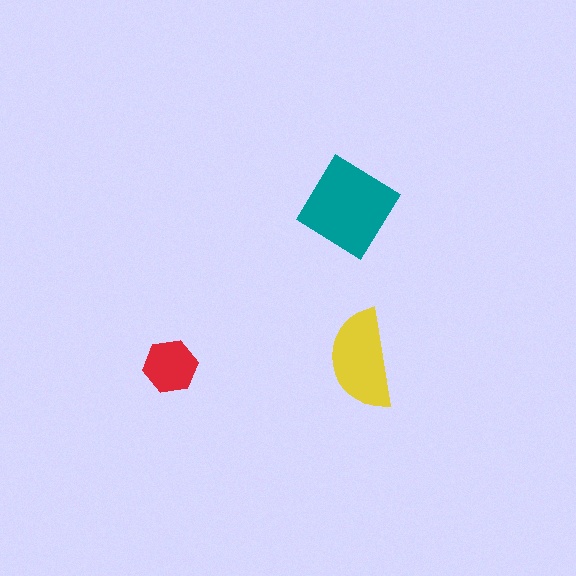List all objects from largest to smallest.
The teal diamond, the yellow semicircle, the red hexagon.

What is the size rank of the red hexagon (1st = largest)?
3rd.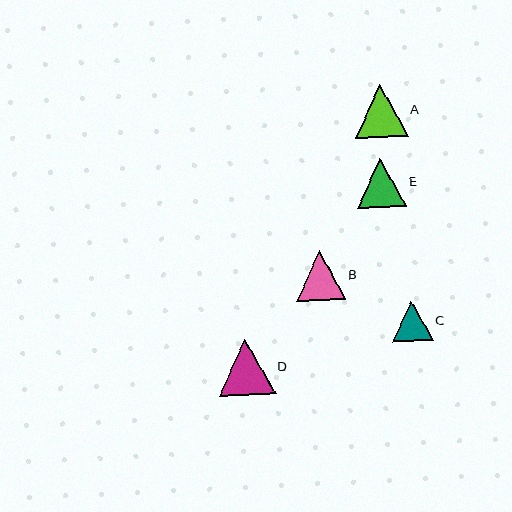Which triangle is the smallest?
Triangle C is the smallest with a size of approximately 41 pixels.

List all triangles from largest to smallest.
From largest to smallest: D, A, B, E, C.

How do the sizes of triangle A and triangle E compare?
Triangle A and triangle E are approximately the same size.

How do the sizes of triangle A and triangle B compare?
Triangle A and triangle B are approximately the same size.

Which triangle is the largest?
Triangle D is the largest with a size of approximately 57 pixels.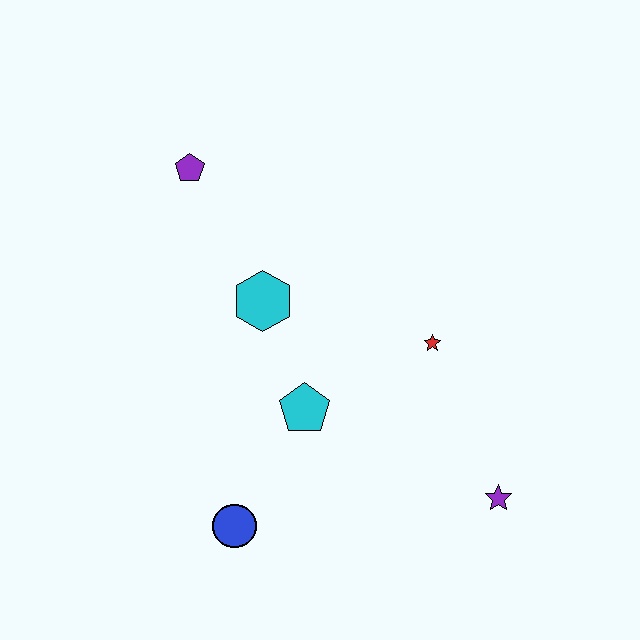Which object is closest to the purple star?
The red star is closest to the purple star.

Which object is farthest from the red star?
The purple pentagon is farthest from the red star.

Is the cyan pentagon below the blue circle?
No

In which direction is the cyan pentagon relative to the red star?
The cyan pentagon is to the left of the red star.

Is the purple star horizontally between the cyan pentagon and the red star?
No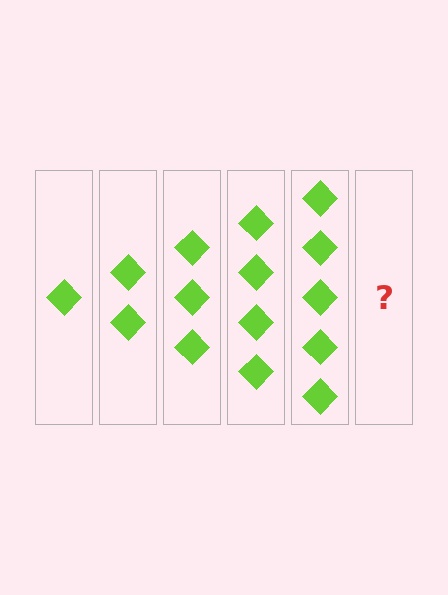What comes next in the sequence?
The next element should be 6 diamonds.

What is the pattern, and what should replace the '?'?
The pattern is that each step adds one more diamond. The '?' should be 6 diamonds.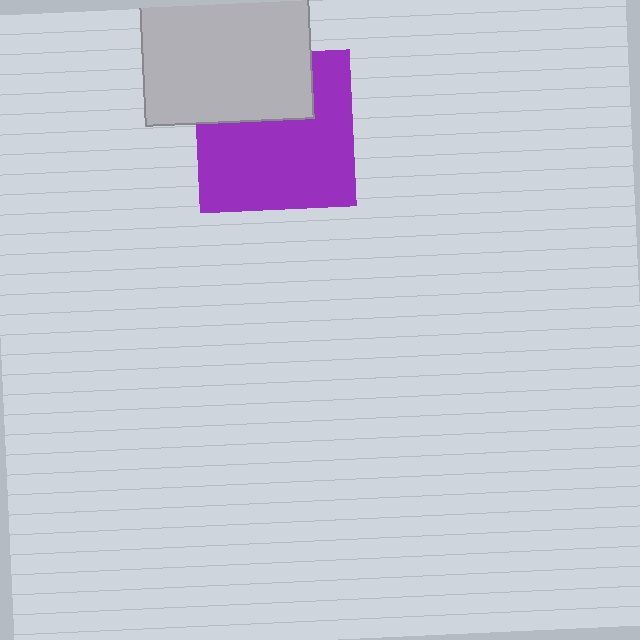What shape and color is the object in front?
The object in front is a light gray square.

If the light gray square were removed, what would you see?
You would see the complete purple square.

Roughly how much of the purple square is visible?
Most of it is visible (roughly 67%).